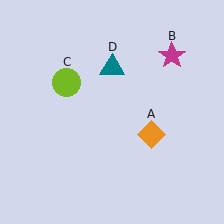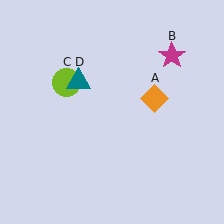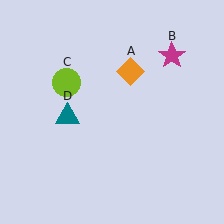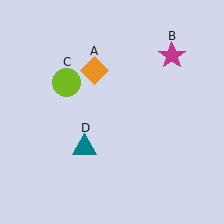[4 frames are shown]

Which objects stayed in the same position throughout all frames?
Magenta star (object B) and lime circle (object C) remained stationary.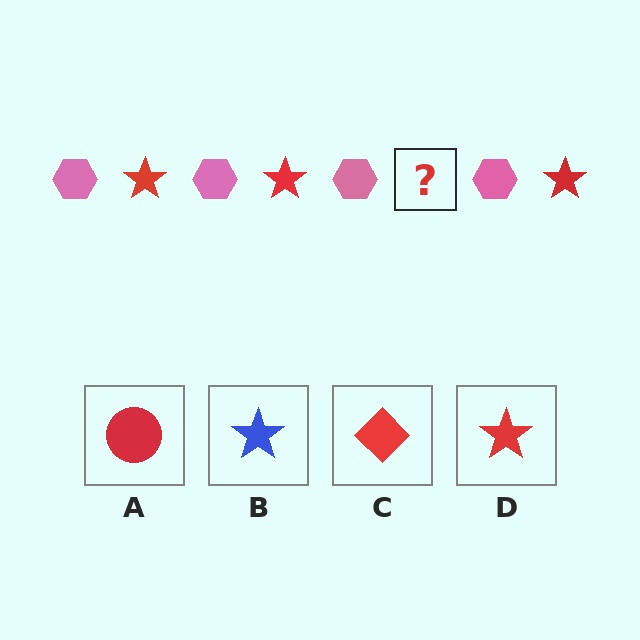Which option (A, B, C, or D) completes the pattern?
D.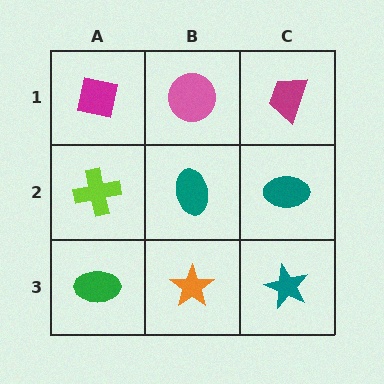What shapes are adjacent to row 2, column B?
A pink circle (row 1, column B), an orange star (row 3, column B), a lime cross (row 2, column A), a teal ellipse (row 2, column C).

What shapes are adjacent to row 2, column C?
A magenta trapezoid (row 1, column C), a teal star (row 3, column C), a teal ellipse (row 2, column B).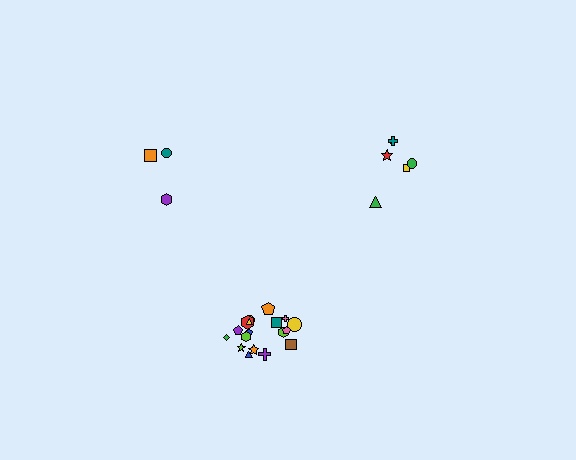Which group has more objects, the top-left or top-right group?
The top-right group.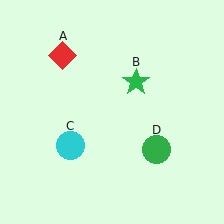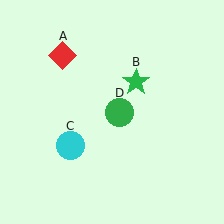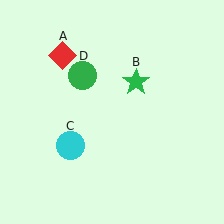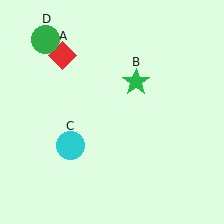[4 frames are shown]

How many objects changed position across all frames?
1 object changed position: green circle (object D).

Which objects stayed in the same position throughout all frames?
Red diamond (object A) and green star (object B) and cyan circle (object C) remained stationary.